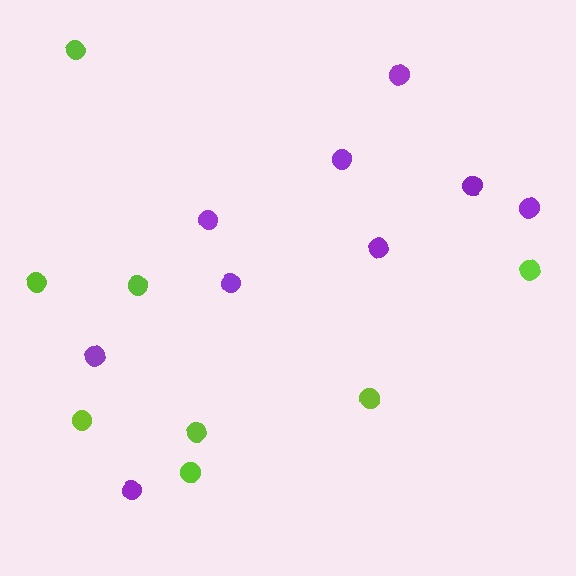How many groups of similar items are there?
There are 2 groups: one group of purple circles (9) and one group of lime circles (8).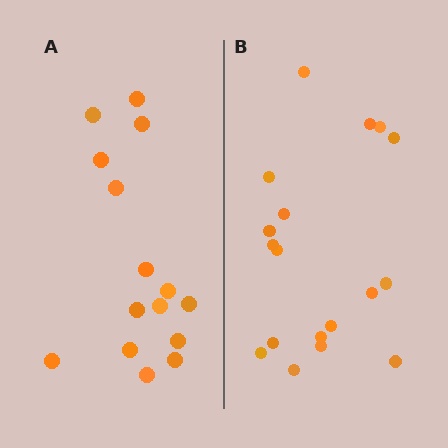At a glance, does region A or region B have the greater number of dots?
Region B (the right region) has more dots.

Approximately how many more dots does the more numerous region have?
Region B has just a few more — roughly 2 or 3 more dots than region A.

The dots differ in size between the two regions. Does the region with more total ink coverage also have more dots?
No. Region A has more total ink coverage because its dots are larger, but region B actually contains more individual dots. Total area can be misleading — the number of items is what matters here.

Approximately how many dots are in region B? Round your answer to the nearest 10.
About 20 dots. (The exact count is 18, which rounds to 20.)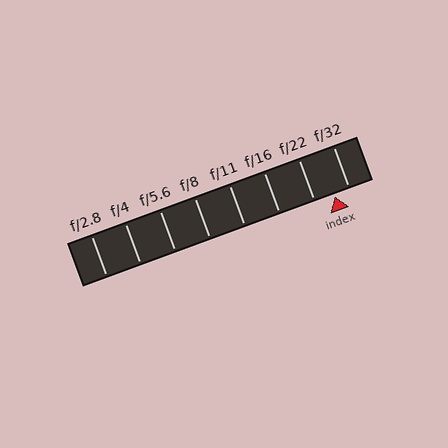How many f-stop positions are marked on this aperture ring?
There are 8 f-stop positions marked.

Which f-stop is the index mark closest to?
The index mark is closest to f/32.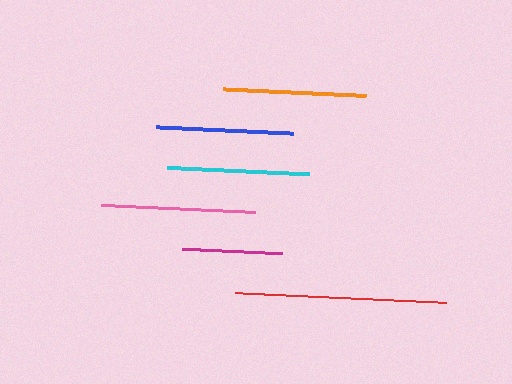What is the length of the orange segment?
The orange segment is approximately 143 pixels long.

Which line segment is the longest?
The red line is the longest at approximately 212 pixels.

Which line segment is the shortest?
The magenta line is the shortest at approximately 100 pixels.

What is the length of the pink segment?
The pink segment is approximately 154 pixels long.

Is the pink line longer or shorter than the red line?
The red line is longer than the pink line.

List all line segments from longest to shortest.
From longest to shortest: red, pink, orange, cyan, blue, magenta.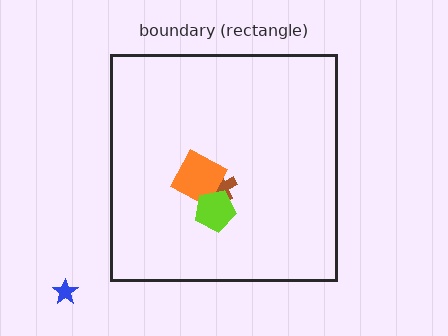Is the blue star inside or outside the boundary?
Outside.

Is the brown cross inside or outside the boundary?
Inside.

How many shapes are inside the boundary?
3 inside, 1 outside.